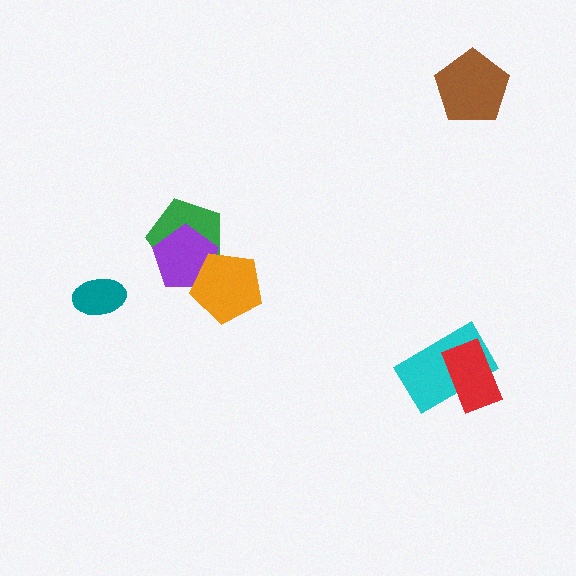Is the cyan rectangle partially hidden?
Yes, it is partially covered by another shape.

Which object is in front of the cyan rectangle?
The red rectangle is in front of the cyan rectangle.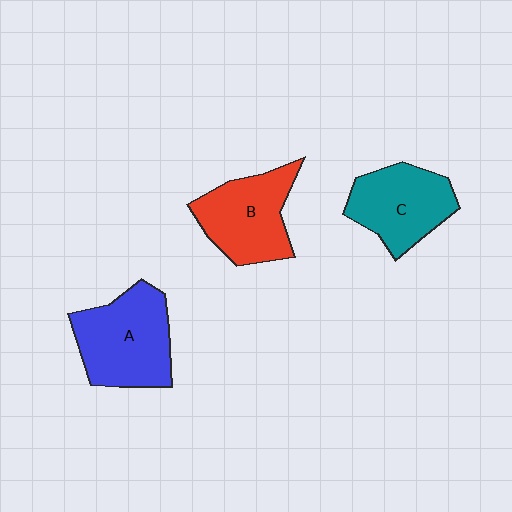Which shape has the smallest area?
Shape C (teal).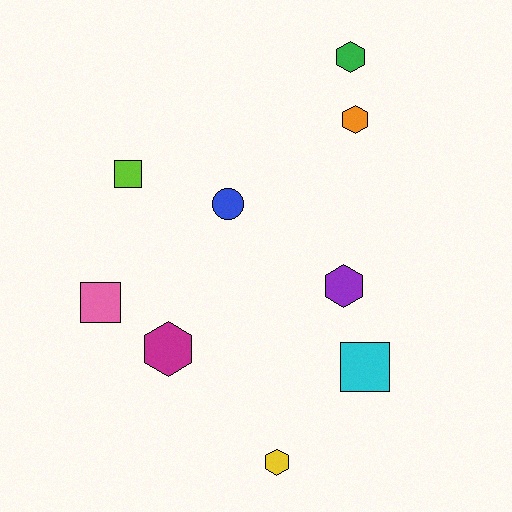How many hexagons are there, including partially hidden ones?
There are 5 hexagons.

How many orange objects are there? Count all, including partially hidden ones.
There is 1 orange object.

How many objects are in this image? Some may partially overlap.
There are 9 objects.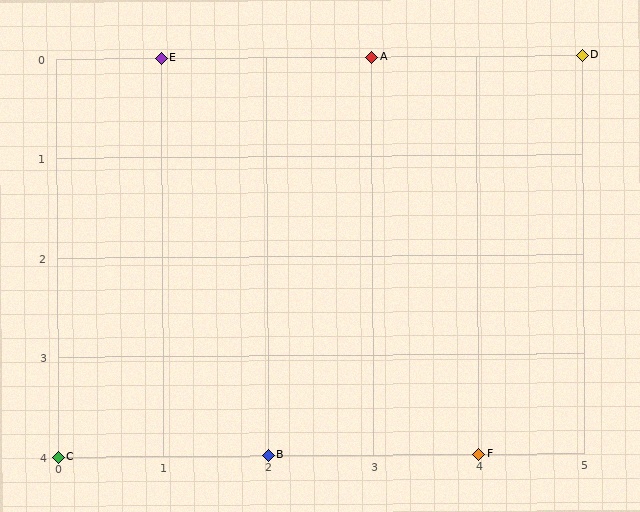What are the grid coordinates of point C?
Point C is at grid coordinates (0, 4).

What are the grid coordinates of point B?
Point B is at grid coordinates (2, 4).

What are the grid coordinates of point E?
Point E is at grid coordinates (1, 0).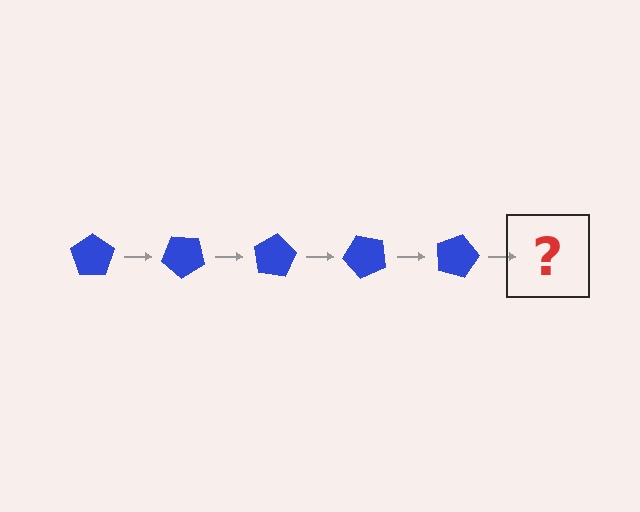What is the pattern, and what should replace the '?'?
The pattern is that the pentagon rotates 40 degrees each step. The '?' should be a blue pentagon rotated 200 degrees.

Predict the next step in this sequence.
The next step is a blue pentagon rotated 200 degrees.